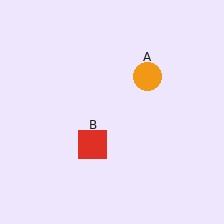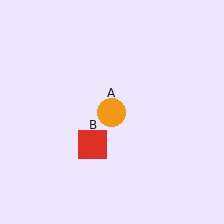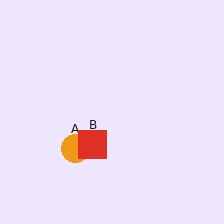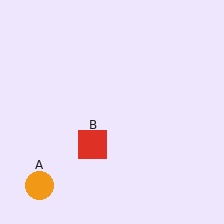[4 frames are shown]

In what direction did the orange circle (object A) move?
The orange circle (object A) moved down and to the left.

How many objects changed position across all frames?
1 object changed position: orange circle (object A).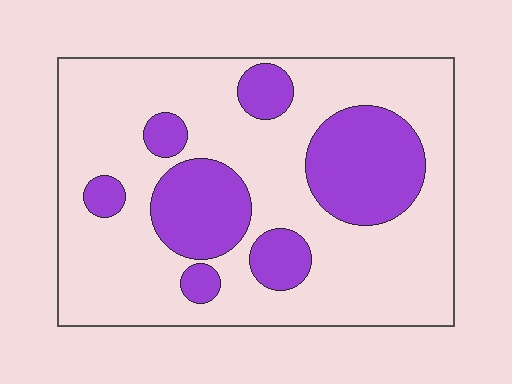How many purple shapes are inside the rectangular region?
7.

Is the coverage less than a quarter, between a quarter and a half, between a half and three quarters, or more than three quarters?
Between a quarter and a half.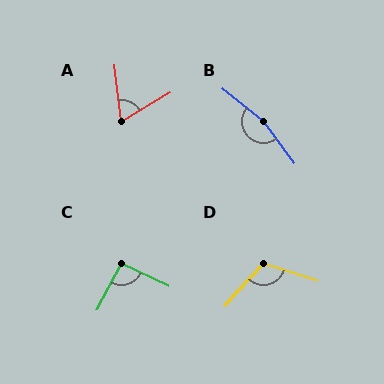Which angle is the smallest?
A, at approximately 66 degrees.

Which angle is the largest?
B, at approximately 165 degrees.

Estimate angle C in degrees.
Approximately 92 degrees.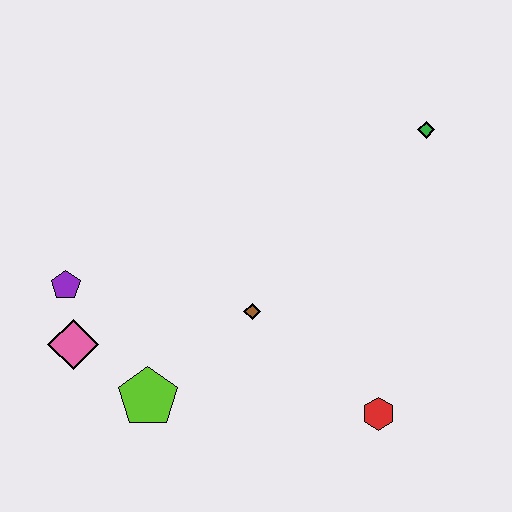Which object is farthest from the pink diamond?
The green diamond is farthest from the pink diamond.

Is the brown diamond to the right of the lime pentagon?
Yes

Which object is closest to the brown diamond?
The lime pentagon is closest to the brown diamond.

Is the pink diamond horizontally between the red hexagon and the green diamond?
No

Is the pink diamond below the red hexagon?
No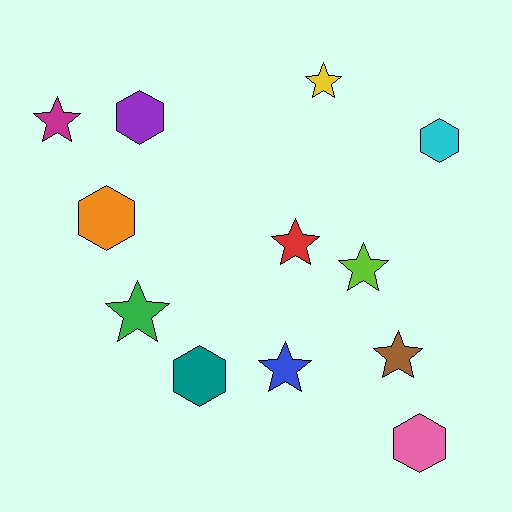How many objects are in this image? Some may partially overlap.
There are 12 objects.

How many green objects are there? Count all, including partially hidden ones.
There is 1 green object.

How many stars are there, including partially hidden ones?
There are 7 stars.